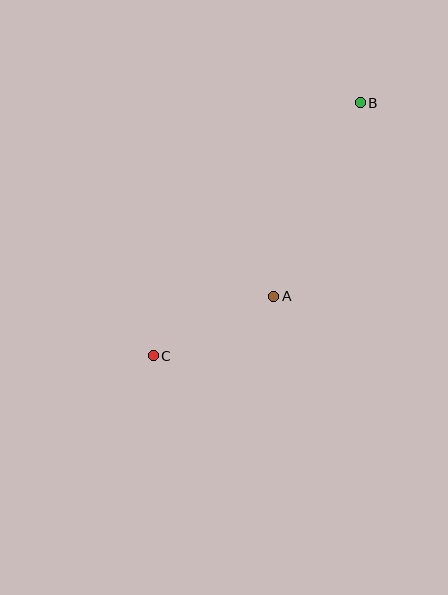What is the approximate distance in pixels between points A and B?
The distance between A and B is approximately 212 pixels.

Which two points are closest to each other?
Points A and C are closest to each other.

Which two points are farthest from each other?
Points B and C are farthest from each other.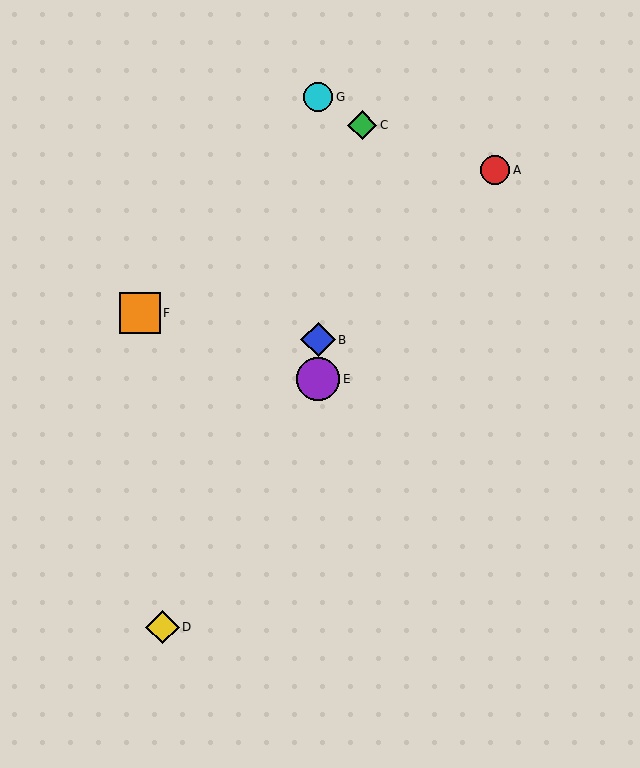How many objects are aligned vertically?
3 objects (B, E, G) are aligned vertically.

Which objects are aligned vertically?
Objects B, E, G are aligned vertically.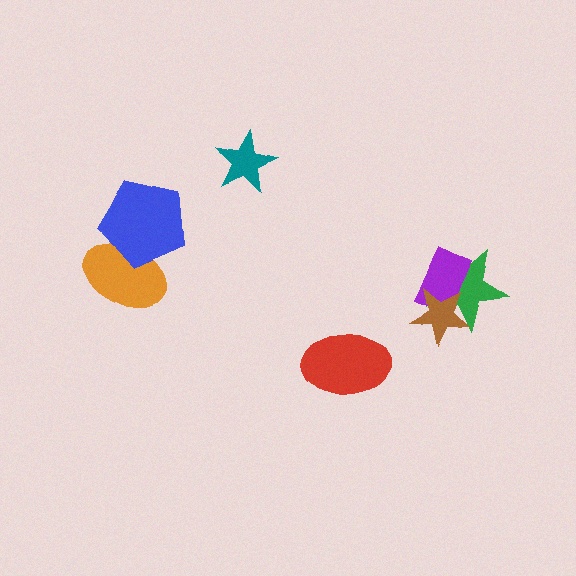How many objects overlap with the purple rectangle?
2 objects overlap with the purple rectangle.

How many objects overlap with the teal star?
0 objects overlap with the teal star.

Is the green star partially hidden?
Yes, it is partially covered by another shape.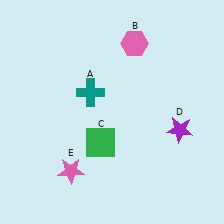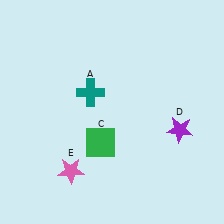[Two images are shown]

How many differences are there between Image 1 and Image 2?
There is 1 difference between the two images.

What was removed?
The pink hexagon (B) was removed in Image 2.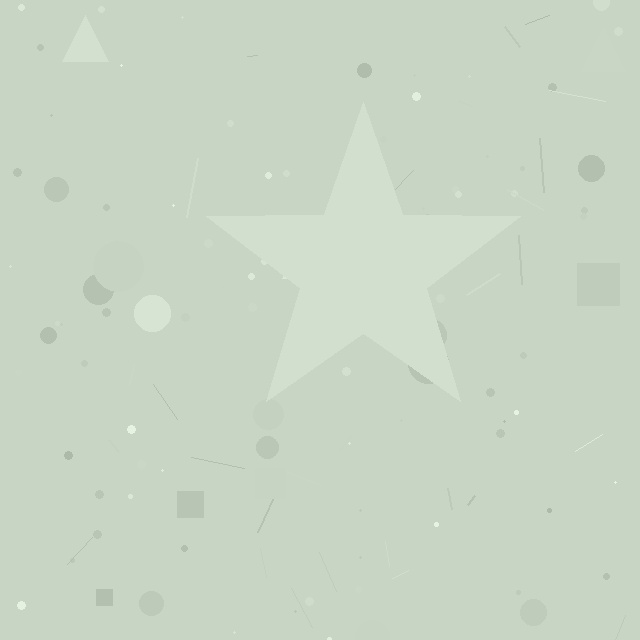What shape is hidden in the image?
A star is hidden in the image.